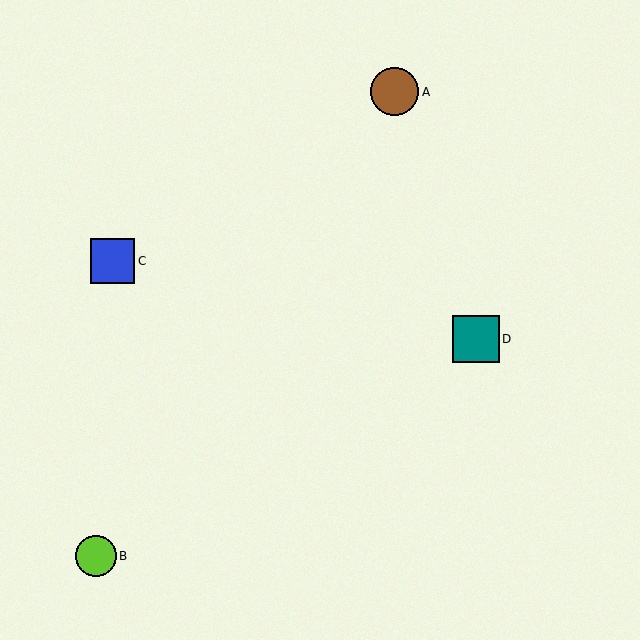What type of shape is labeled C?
Shape C is a blue square.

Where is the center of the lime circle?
The center of the lime circle is at (96, 556).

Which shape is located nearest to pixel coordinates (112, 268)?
The blue square (labeled C) at (113, 261) is nearest to that location.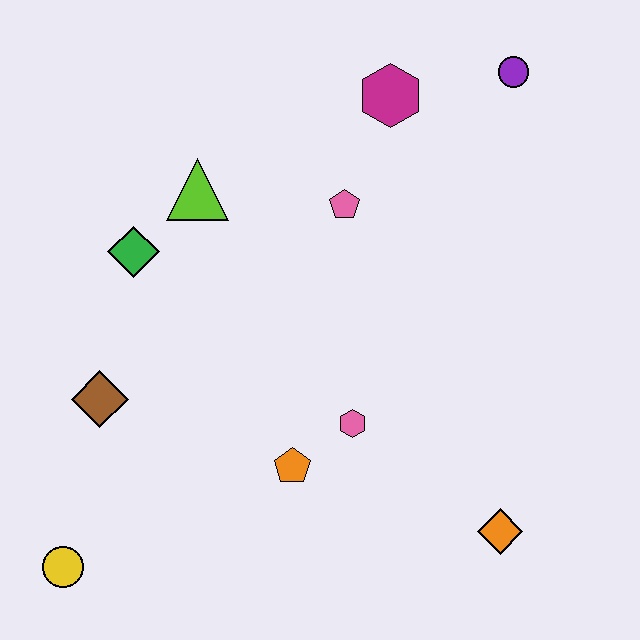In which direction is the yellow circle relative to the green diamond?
The yellow circle is below the green diamond.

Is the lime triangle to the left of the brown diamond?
No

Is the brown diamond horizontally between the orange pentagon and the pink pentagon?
No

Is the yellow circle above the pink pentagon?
No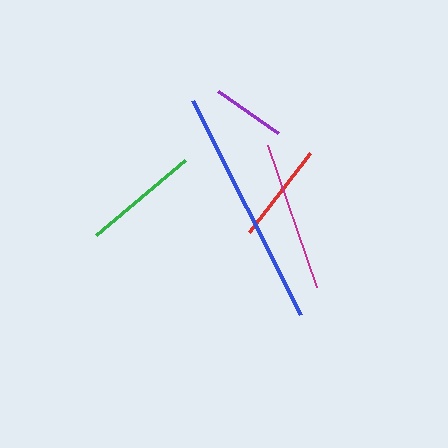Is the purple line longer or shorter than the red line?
The red line is longer than the purple line.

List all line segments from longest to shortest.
From longest to shortest: blue, magenta, green, red, purple.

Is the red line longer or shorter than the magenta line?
The magenta line is longer than the red line.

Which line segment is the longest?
The blue line is the longest at approximately 239 pixels.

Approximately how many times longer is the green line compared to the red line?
The green line is approximately 1.2 times the length of the red line.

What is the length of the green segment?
The green segment is approximately 117 pixels long.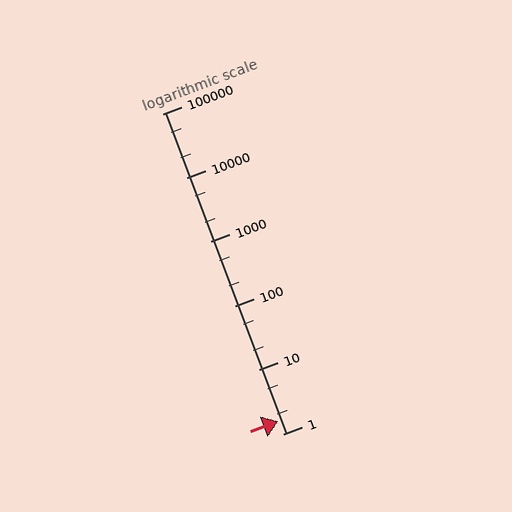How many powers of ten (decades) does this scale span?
The scale spans 5 decades, from 1 to 100000.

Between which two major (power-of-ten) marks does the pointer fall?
The pointer is between 1 and 10.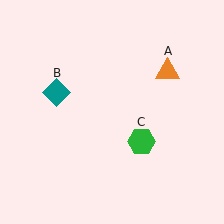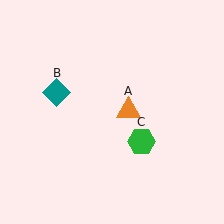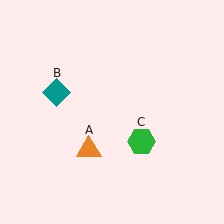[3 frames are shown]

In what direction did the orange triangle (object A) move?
The orange triangle (object A) moved down and to the left.